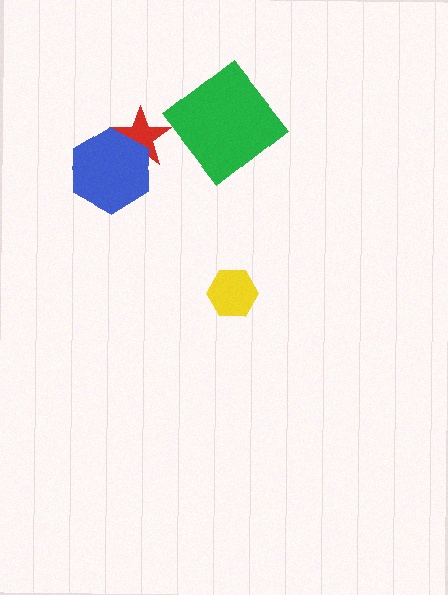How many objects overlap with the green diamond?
0 objects overlap with the green diamond.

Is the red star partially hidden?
Yes, it is partially covered by another shape.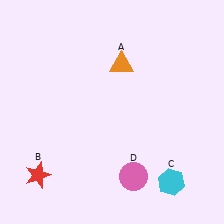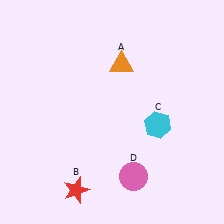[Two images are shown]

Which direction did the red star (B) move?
The red star (B) moved right.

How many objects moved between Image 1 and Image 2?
2 objects moved between the two images.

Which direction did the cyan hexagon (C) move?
The cyan hexagon (C) moved up.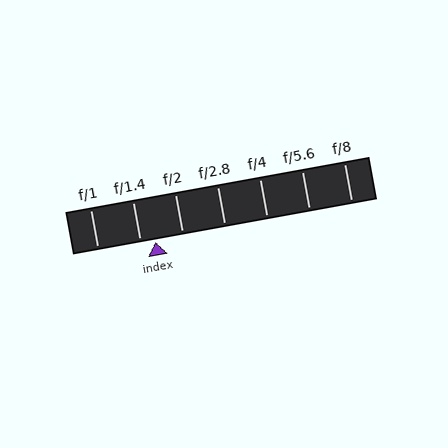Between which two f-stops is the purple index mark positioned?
The index mark is between f/1.4 and f/2.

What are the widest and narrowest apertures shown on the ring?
The widest aperture shown is f/1 and the narrowest is f/8.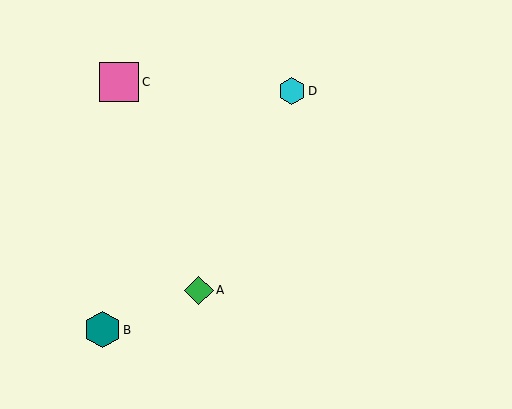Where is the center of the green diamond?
The center of the green diamond is at (199, 290).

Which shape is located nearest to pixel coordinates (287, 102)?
The cyan hexagon (labeled D) at (292, 91) is nearest to that location.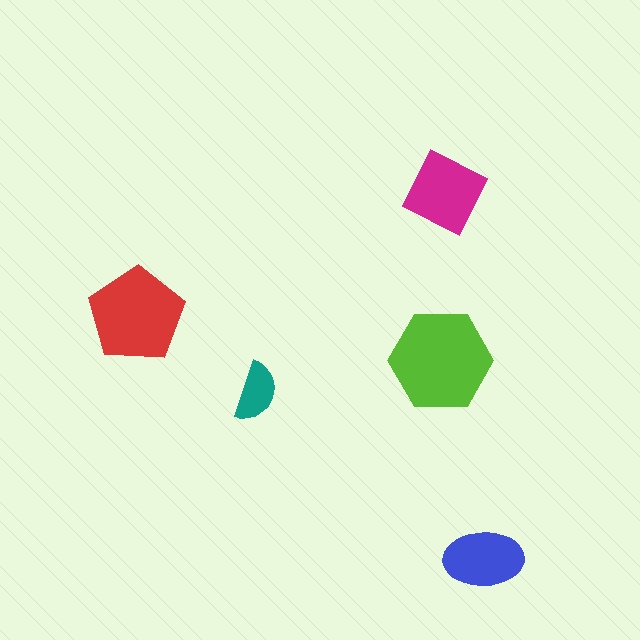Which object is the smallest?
The teal semicircle.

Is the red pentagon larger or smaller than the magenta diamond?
Larger.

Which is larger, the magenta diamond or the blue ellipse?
The magenta diamond.